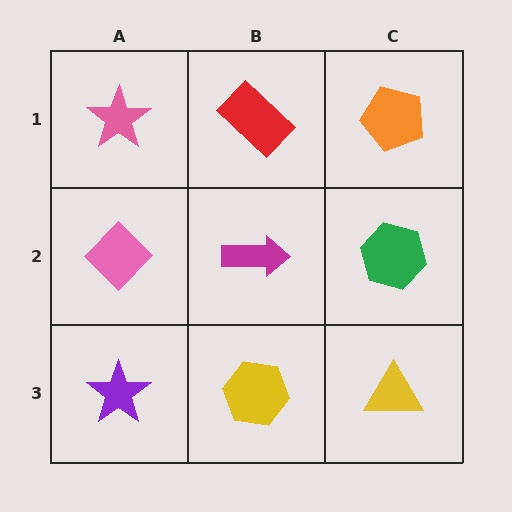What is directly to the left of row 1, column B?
A pink star.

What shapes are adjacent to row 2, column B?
A red rectangle (row 1, column B), a yellow hexagon (row 3, column B), a pink diamond (row 2, column A), a green hexagon (row 2, column C).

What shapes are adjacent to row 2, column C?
An orange pentagon (row 1, column C), a yellow triangle (row 3, column C), a magenta arrow (row 2, column B).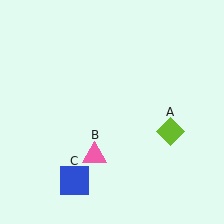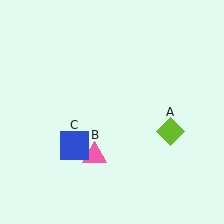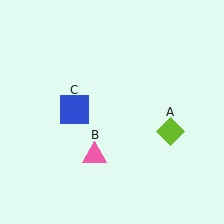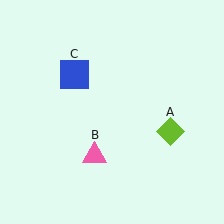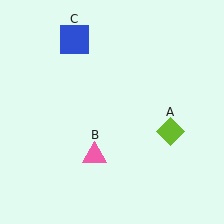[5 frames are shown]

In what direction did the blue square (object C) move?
The blue square (object C) moved up.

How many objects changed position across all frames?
1 object changed position: blue square (object C).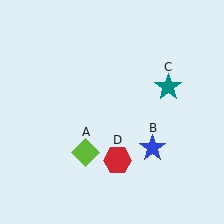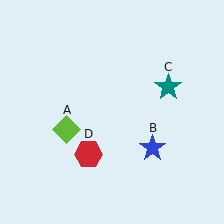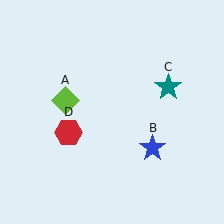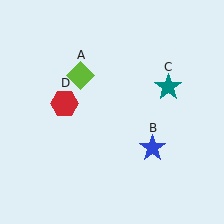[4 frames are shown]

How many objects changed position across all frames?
2 objects changed position: lime diamond (object A), red hexagon (object D).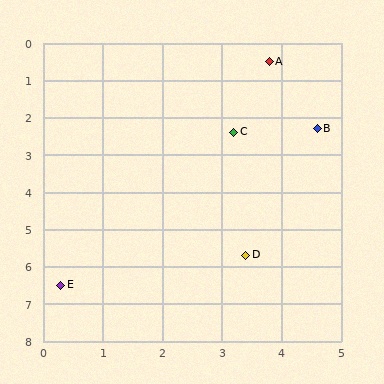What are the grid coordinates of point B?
Point B is at approximately (4.6, 2.3).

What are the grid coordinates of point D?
Point D is at approximately (3.4, 5.7).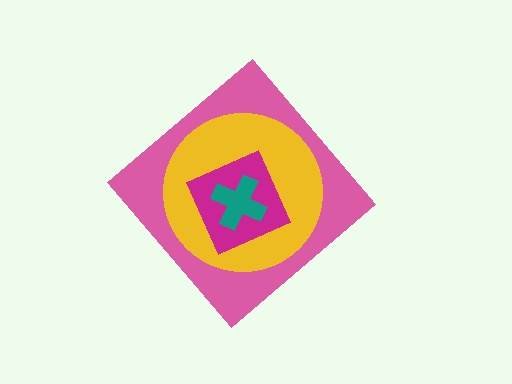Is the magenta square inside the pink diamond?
Yes.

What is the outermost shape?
The pink diamond.